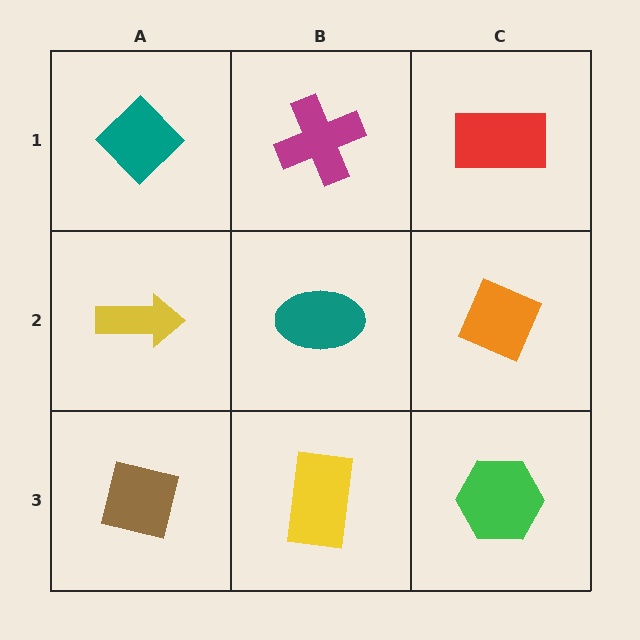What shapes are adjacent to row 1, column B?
A teal ellipse (row 2, column B), a teal diamond (row 1, column A), a red rectangle (row 1, column C).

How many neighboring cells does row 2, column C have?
3.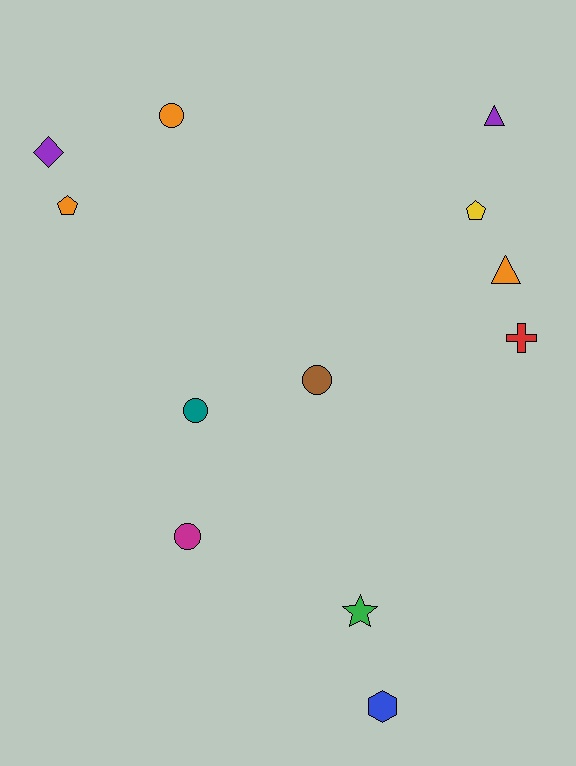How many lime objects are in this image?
There are no lime objects.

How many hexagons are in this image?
There is 1 hexagon.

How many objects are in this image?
There are 12 objects.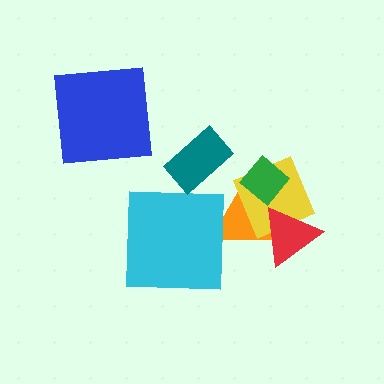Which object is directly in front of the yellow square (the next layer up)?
The green diamond is directly in front of the yellow square.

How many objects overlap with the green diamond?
2 objects overlap with the green diamond.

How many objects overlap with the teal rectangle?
0 objects overlap with the teal rectangle.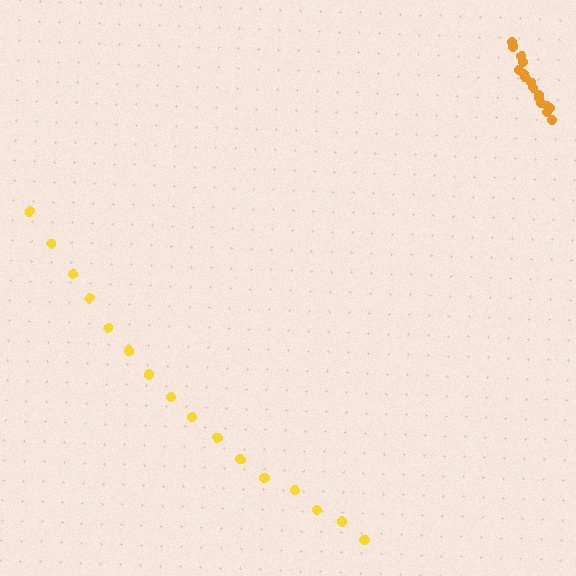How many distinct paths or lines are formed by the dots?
There are 2 distinct paths.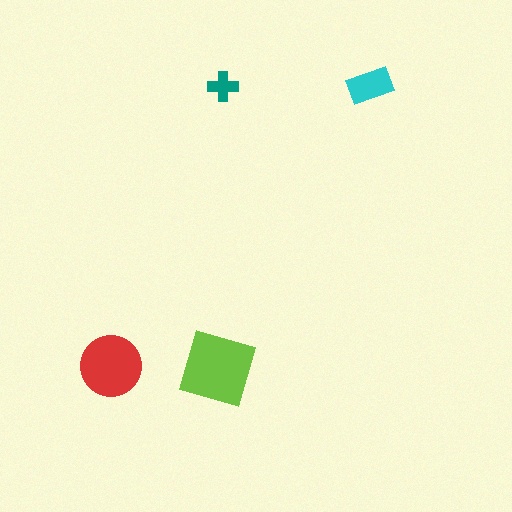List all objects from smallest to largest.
The teal cross, the cyan rectangle, the red circle, the lime diamond.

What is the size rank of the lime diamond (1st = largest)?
1st.